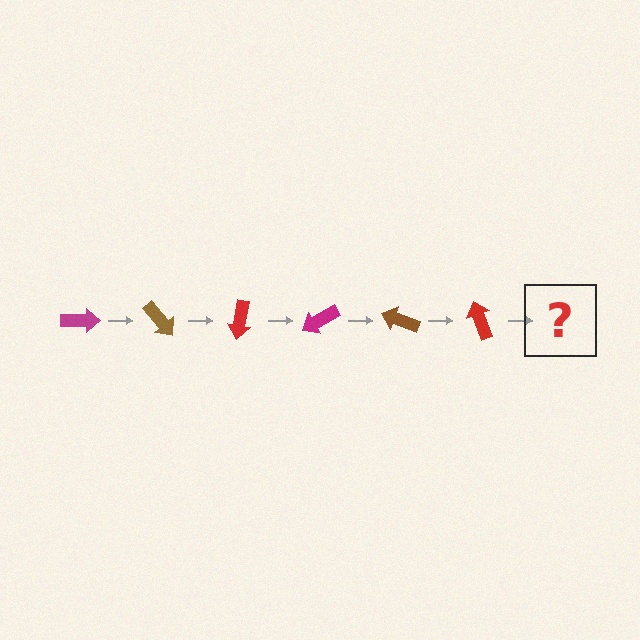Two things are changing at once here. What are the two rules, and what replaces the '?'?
The two rules are that it rotates 50 degrees each step and the color cycles through magenta, brown, and red. The '?' should be a magenta arrow, rotated 300 degrees from the start.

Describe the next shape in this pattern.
It should be a magenta arrow, rotated 300 degrees from the start.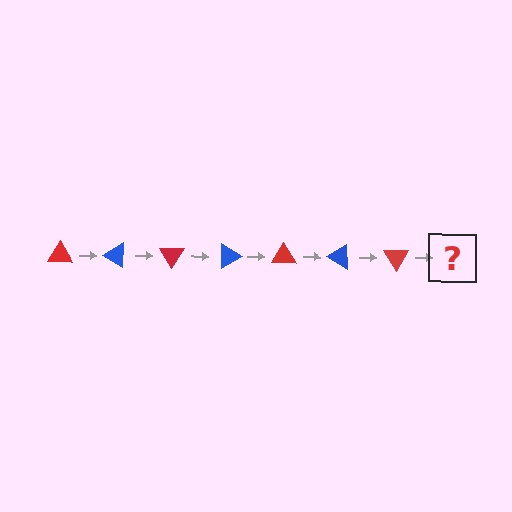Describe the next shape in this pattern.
It should be a blue triangle, rotated 210 degrees from the start.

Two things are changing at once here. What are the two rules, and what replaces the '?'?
The two rules are that it rotates 30 degrees each step and the color cycles through red and blue. The '?' should be a blue triangle, rotated 210 degrees from the start.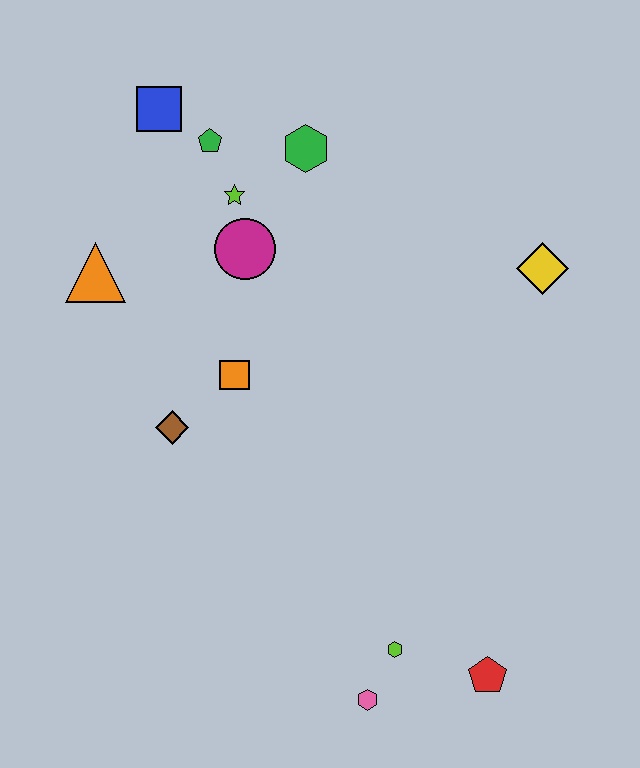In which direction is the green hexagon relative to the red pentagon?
The green hexagon is above the red pentagon.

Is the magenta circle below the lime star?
Yes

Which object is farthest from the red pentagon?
The blue square is farthest from the red pentagon.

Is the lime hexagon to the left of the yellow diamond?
Yes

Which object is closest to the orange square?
The brown diamond is closest to the orange square.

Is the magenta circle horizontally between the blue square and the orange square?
No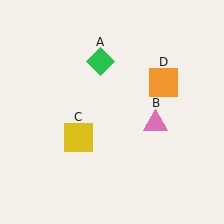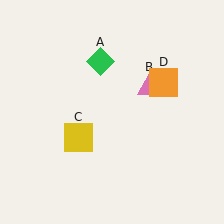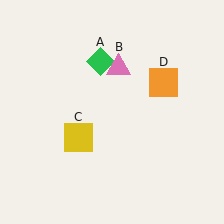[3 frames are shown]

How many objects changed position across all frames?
1 object changed position: pink triangle (object B).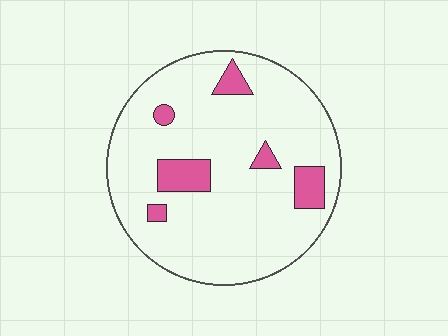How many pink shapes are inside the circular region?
6.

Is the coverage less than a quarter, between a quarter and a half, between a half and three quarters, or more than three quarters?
Less than a quarter.